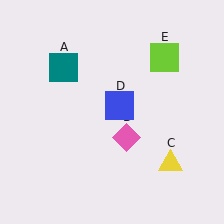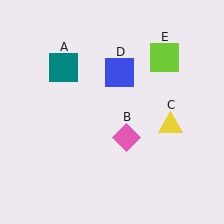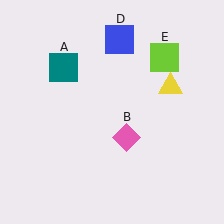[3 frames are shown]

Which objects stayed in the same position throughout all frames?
Teal square (object A) and pink diamond (object B) and lime square (object E) remained stationary.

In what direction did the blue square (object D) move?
The blue square (object D) moved up.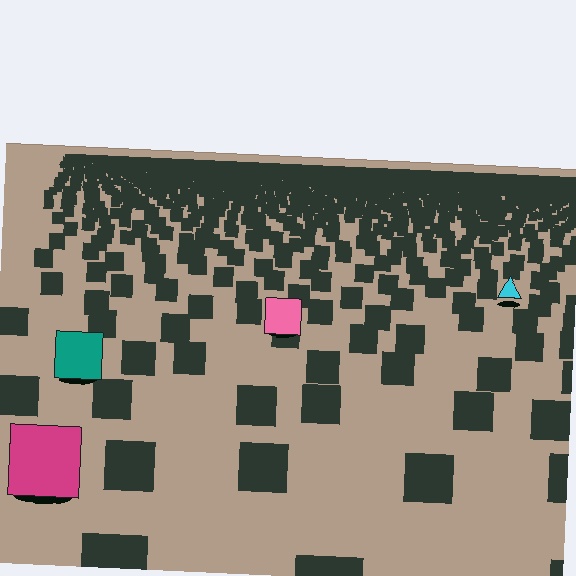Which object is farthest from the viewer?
The cyan triangle is farthest from the viewer. It appears smaller and the ground texture around it is denser.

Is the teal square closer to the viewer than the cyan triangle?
Yes. The teal square is closer — you can tell from the texture gradient: the ground texture is coarser near it.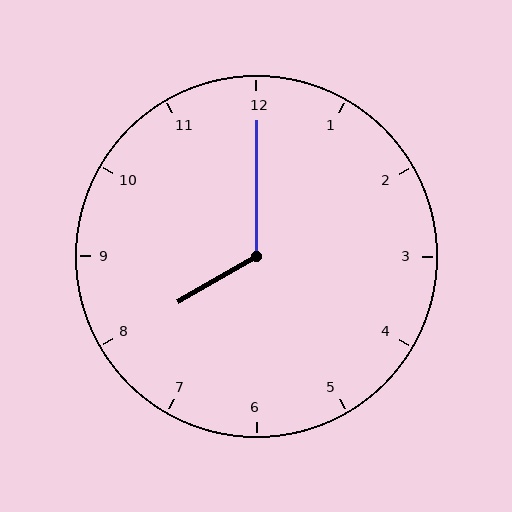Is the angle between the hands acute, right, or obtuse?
It is obtuse.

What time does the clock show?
8:00.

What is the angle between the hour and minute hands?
Approximately 120 degrees.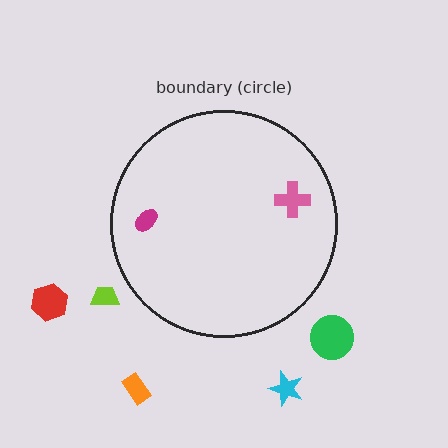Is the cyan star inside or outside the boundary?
Outside.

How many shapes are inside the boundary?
2 inside, 5 outside.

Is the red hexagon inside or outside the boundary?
Outside.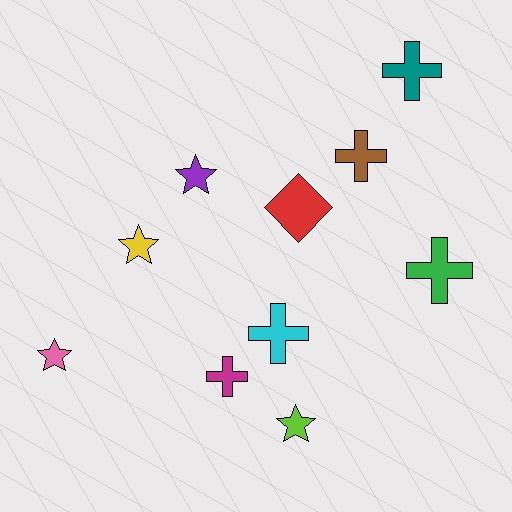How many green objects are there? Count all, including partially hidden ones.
There is 1 green object.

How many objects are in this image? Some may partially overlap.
There are 10 objects.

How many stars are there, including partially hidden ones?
There are 4 stars.